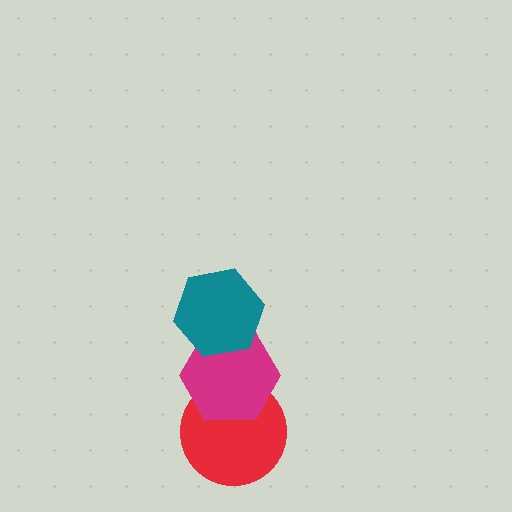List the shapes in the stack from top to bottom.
From top to bottom: the teal hexagon, the magenta hexagon, the red circle.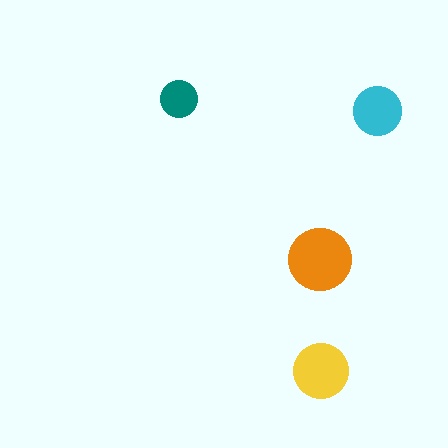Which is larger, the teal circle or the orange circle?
The orange one.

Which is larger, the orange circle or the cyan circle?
The orange one.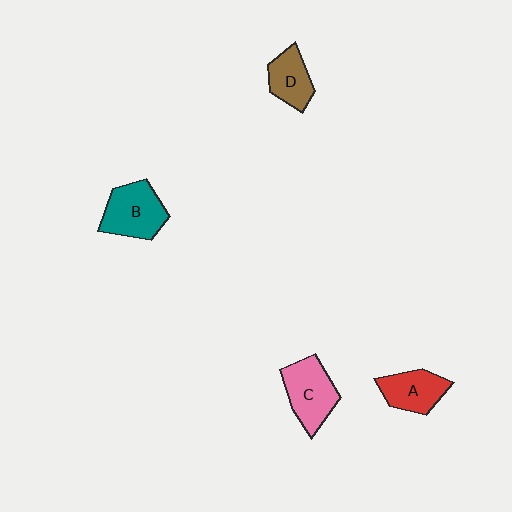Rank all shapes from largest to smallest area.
From largest to smallest: B (teal), C (pink), A (red), D (brown).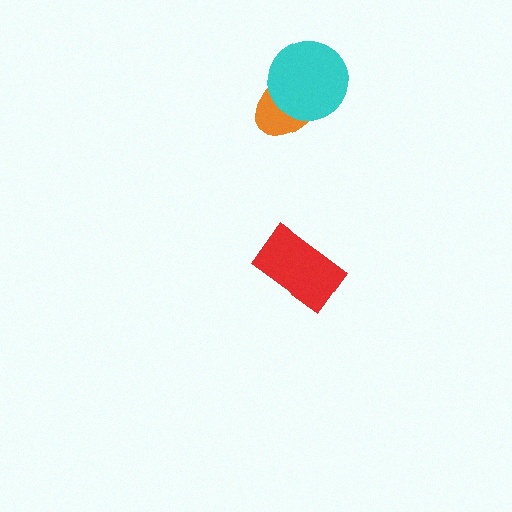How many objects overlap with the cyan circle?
1 object overlaps with the cyan circle.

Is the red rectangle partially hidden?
No, no other shape covers it.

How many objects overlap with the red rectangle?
0 objects overlap with the red rectangle.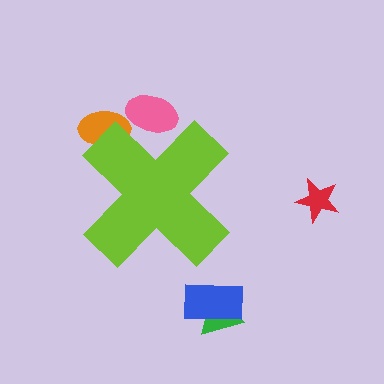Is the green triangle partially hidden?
No, the green triangle is fully visible.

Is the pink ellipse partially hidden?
Yes, the pink ellipse is partially hidden behind the lime cross.